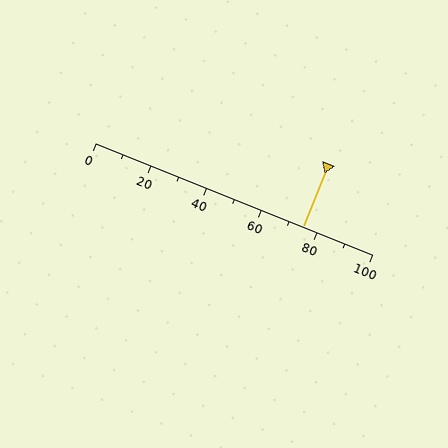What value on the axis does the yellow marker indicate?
The marker indicates approximately 75.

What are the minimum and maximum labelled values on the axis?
The axis runs from 0 to 100.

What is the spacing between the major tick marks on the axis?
The major ticks are spaced 20 apart.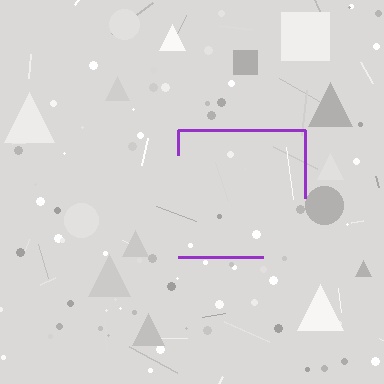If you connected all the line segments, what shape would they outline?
They would outline a square.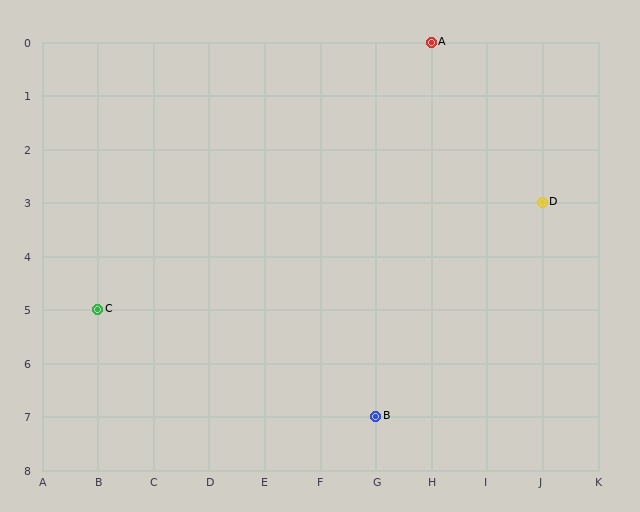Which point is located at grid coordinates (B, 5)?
Point C is at (B, 5).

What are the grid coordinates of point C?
Point C is at grid coordinates (B, 5).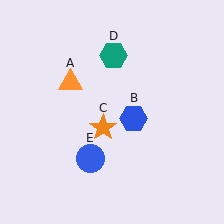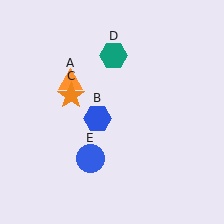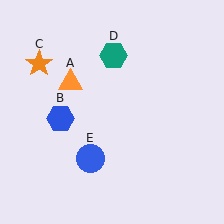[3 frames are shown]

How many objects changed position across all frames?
2 objects changed position: blue hexagon (object B), orange star (object C).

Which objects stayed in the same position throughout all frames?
Orange triangle (object A) and teal hexagon (object D) and blue circle (object E) remained stationary.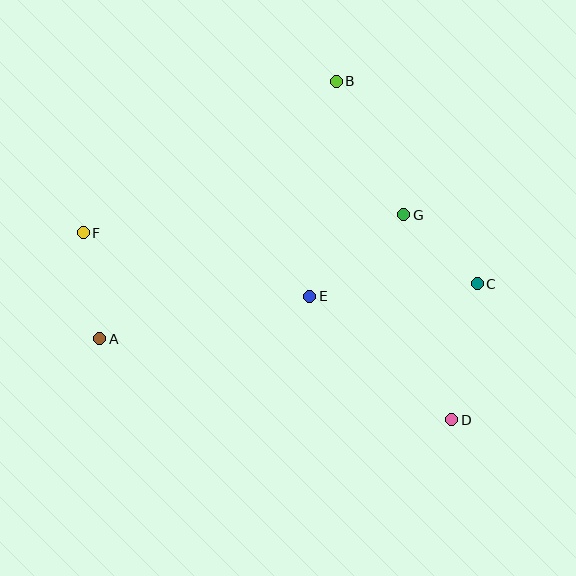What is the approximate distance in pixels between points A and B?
The distance between A and B is approximately 349 pixels.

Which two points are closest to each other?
Points C and G are closest to each other.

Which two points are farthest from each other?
Points D and F are farthest from each other.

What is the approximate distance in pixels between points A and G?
The distance between A and G is approximately 328 pixels.